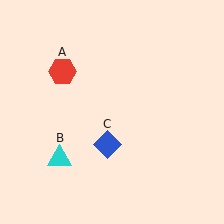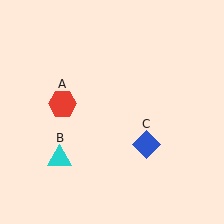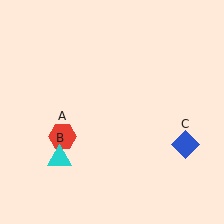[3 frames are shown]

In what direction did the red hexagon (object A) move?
The red hexagon (object A) moved down.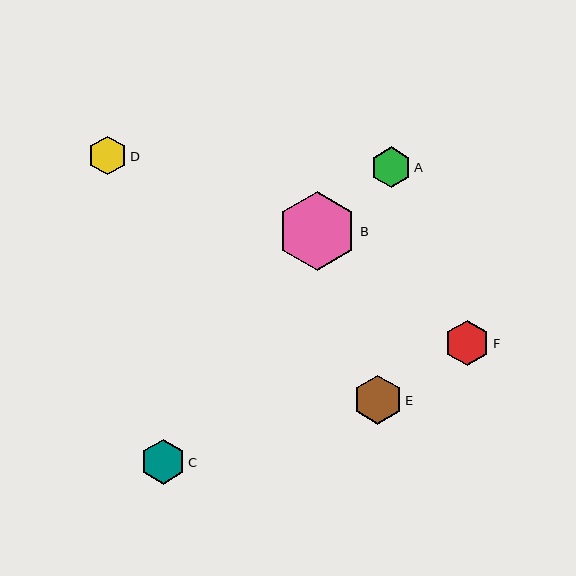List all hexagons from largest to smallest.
From largest to smallest: B, E, F, C, A, D.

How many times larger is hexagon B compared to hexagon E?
Hexagon B is approximately 1.6 times the size of hexagon E.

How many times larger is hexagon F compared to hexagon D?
Hexagon F is approximately 1.2 times the size of hexagon D.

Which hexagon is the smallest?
Hexagon D is the smallest with a size of approximately 39 pixels.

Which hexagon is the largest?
Hexagon B is the largest with a size of approximately 80 pixels.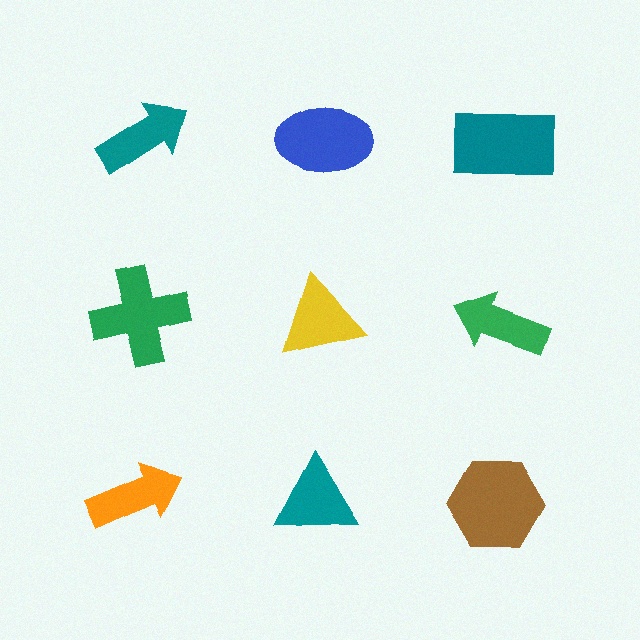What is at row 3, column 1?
An orange arrow.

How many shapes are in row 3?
3 shapes.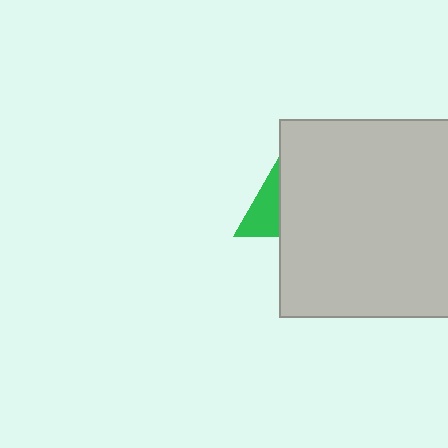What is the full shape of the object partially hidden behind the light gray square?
The partially hidden object is a green triangle.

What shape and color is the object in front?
The object in front is a light gray square.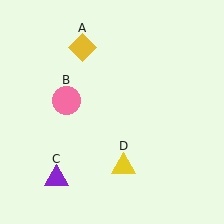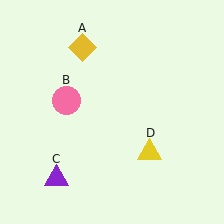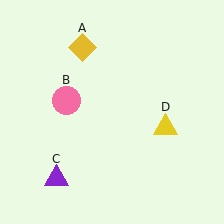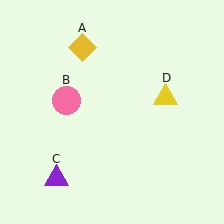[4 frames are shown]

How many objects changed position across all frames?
1 object changed position: yellow triangle (object D).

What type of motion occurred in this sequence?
The yellow triangle (object D) rotated counterclockwise around the center of the scene.